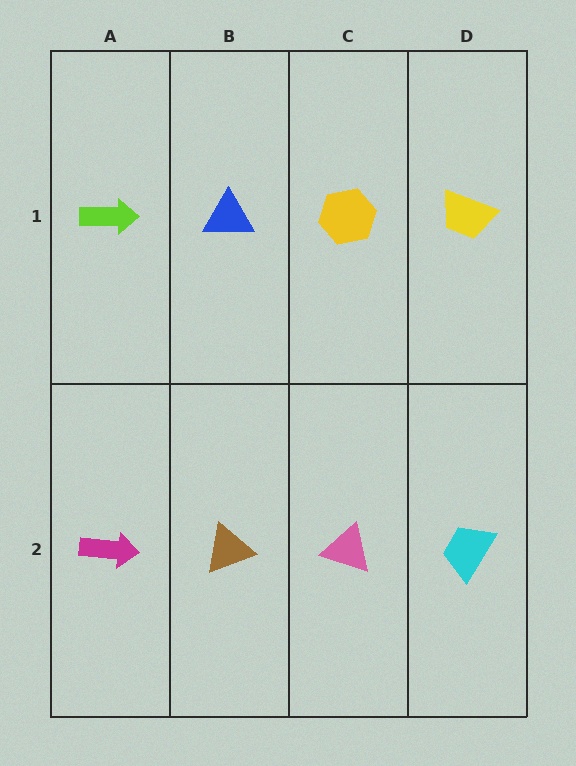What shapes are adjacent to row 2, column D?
A yellow trapezoid (row 1, column D), a pink triangle (row 2, column C).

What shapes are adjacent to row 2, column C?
A yellow hexagon (row 1, column C), a brown triangle (row 2, column B), a cyan trapezoid (row 2, column D).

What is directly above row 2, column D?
A yellow trapezoid.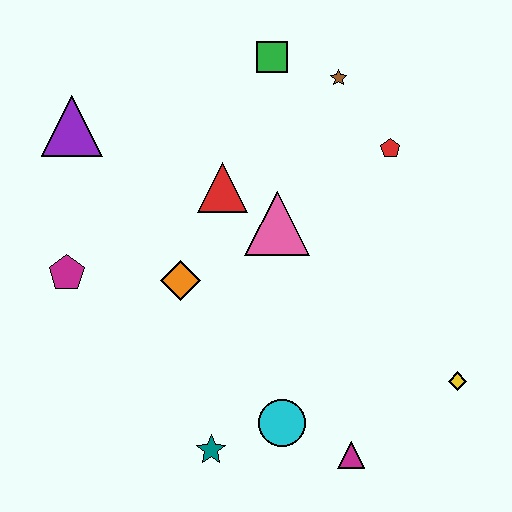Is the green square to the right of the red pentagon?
No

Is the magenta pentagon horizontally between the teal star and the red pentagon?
No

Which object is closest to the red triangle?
The pink triangle is closest to the red triangle.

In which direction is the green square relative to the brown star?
The green square is to the left of the brown star.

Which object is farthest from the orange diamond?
The yellow diamond is farthest from the orange diamond.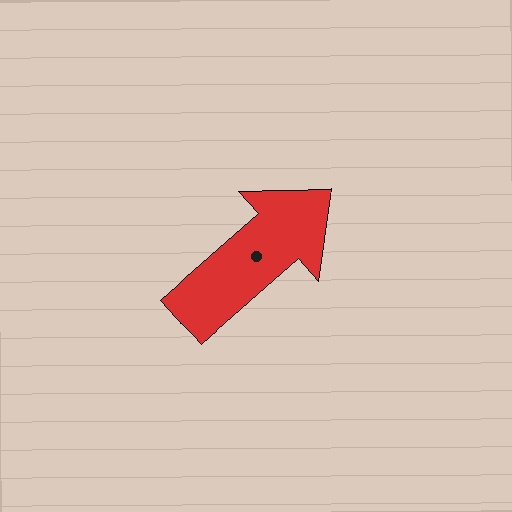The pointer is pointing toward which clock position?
Roughly 2 o'clock.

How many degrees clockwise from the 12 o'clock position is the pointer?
Approximately 49 degrees.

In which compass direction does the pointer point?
Northeast.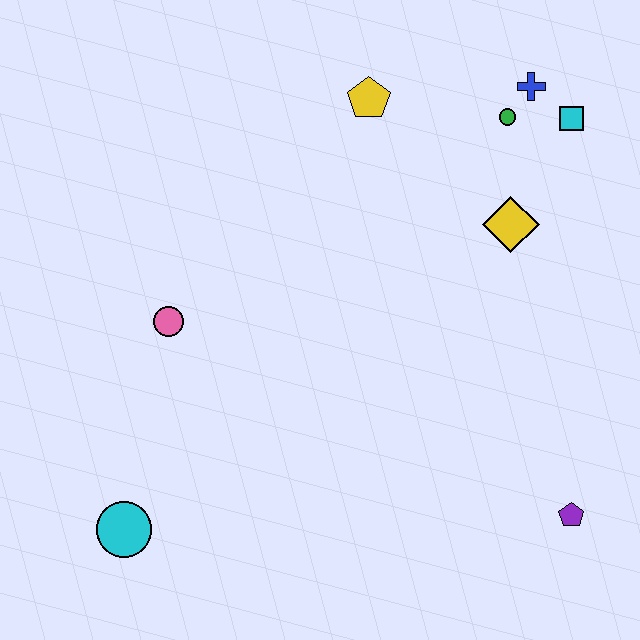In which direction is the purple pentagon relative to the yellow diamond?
The purple pentagon is below the yellow diamond.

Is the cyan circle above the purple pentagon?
No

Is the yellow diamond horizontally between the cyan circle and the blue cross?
Yes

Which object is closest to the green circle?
The blue cross is closest to the green circle.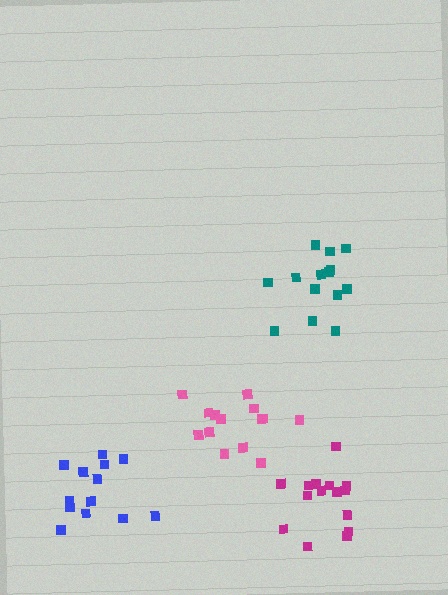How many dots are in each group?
Group 1: 14 dots, Group 2: 13 dots, Group 3: 14 dots, Group 4: 15 dots (56 total).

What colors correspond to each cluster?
The clusters are colored: teal, blue, pink, magenta.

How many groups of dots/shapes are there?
There are 4 groups.